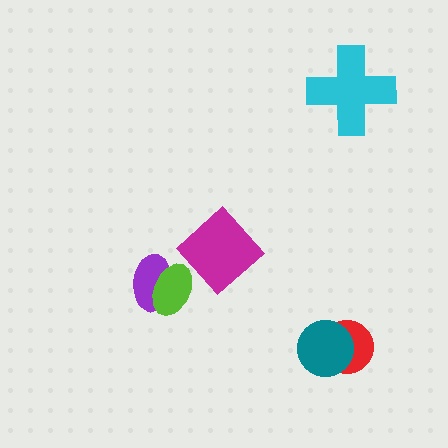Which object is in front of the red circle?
The teal circle is in front of the red circle.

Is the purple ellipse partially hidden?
Yes, it is partially covered by another shape.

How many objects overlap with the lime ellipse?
1 object overlaps with the lime ellipse.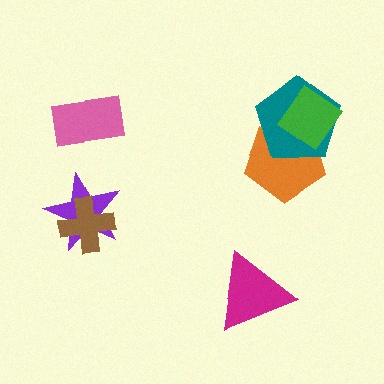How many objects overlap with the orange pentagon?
2 objects overlap with the orange pentagon.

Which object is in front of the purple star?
The brown cross is in front of the purple star.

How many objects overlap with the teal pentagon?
2 objects overlap with the teal pentagon.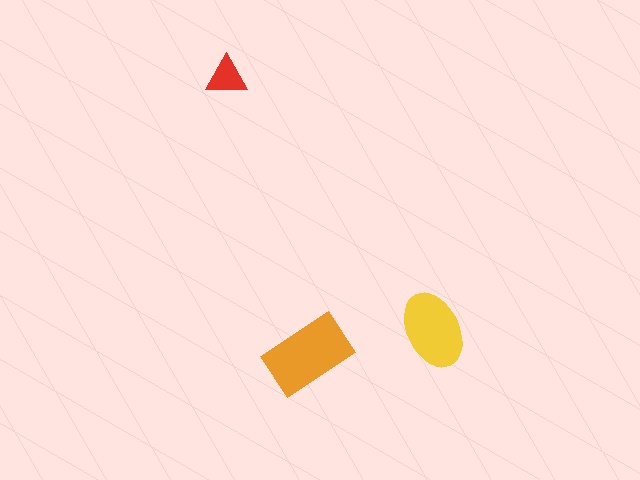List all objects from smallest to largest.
The red triangle, the yellow ellipse, the orange rectangle.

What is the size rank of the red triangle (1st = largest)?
3rd.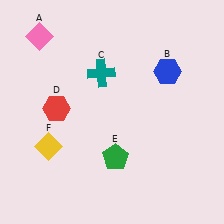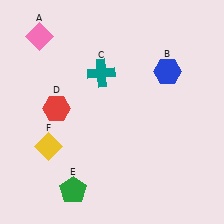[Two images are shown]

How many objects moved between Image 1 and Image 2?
1 object moved between the two images.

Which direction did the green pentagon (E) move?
The green pentagon (E) moved left.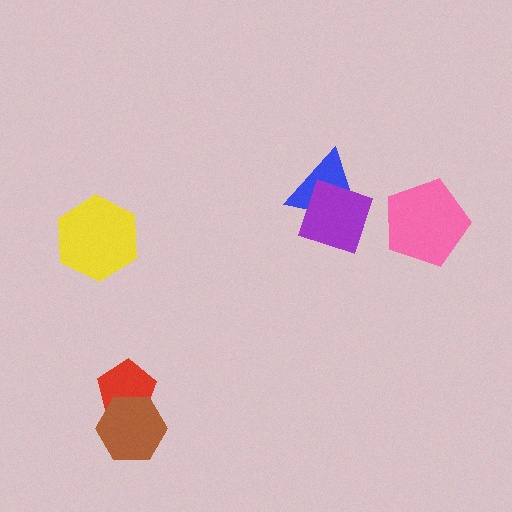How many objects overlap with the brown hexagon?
1 object overlaps with the brown hexagon.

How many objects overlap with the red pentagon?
1 object overlaps with the red pentagon.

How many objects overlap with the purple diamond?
1 object overlaps with the purple diamond.